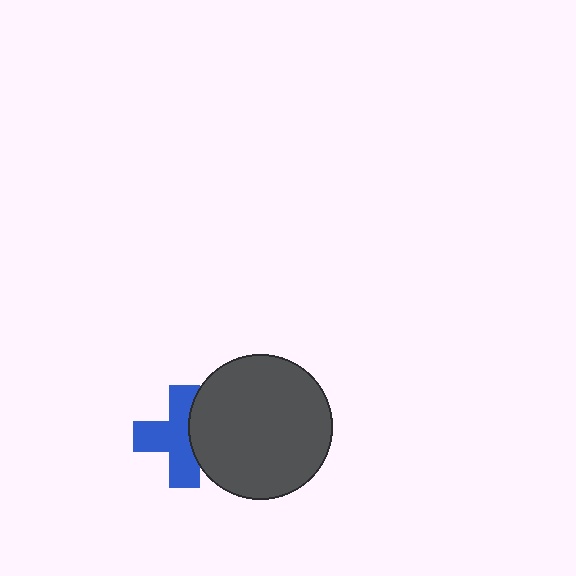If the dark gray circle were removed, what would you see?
You would see the complete blue cross.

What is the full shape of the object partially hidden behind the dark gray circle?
The partially hidden object is a blue cross.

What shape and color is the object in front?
The object in front is a dark gray circle.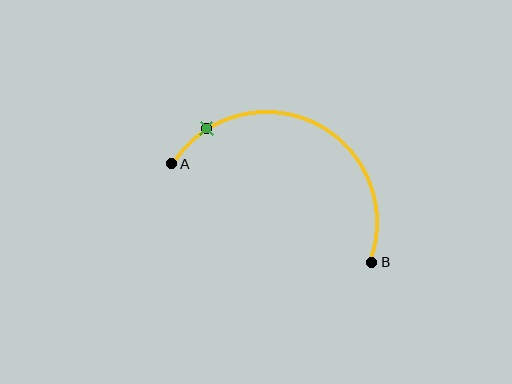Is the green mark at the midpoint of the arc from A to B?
No. The green mark lies on the arc but is closer to endpoint A. The arc midpoint would be at the point on the curve equidistant along the arc from both A and B.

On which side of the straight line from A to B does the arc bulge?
The arc bulges above the straight line connecting A and B.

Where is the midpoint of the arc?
The arc midpoint is the point on the curve farthest from the straight line joining A and B. It sits above that line.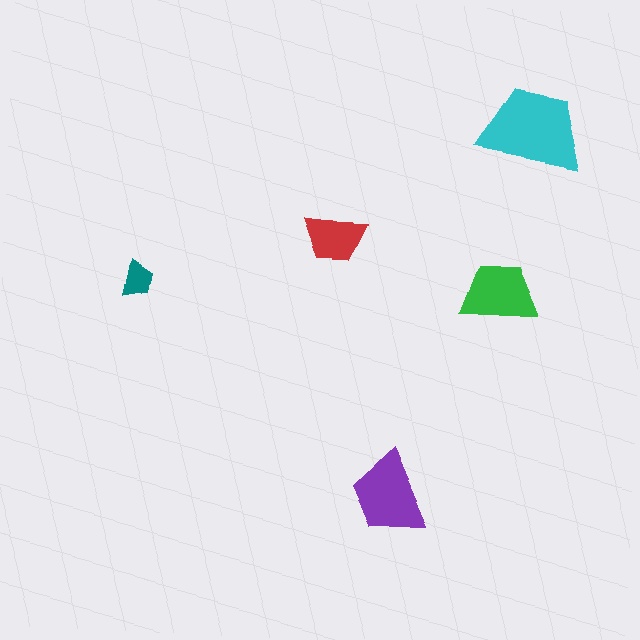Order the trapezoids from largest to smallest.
the cyan one, the purple one, the green one, the red one, the teal one.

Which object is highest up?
The cyan trapezoid is topmost.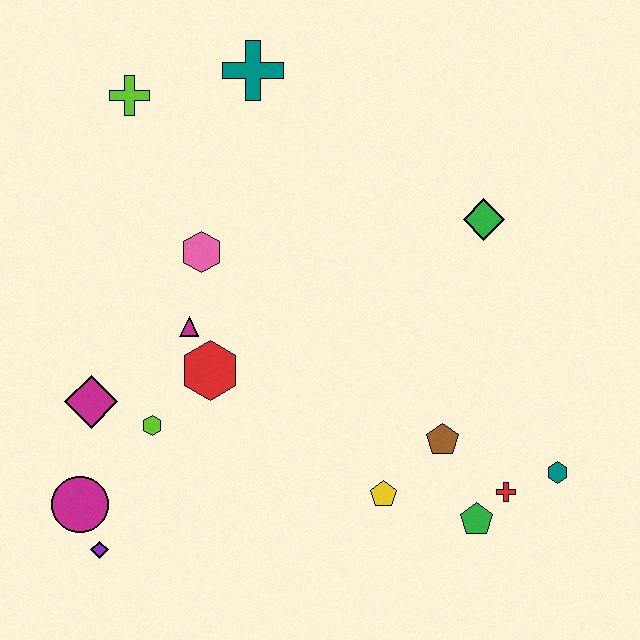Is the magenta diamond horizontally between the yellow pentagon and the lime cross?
No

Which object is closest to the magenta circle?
The purple diamond is closest to the magenta circle.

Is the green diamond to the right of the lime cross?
Yes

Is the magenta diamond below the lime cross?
Yes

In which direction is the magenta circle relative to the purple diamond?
The magenta circle is above the purple diamond.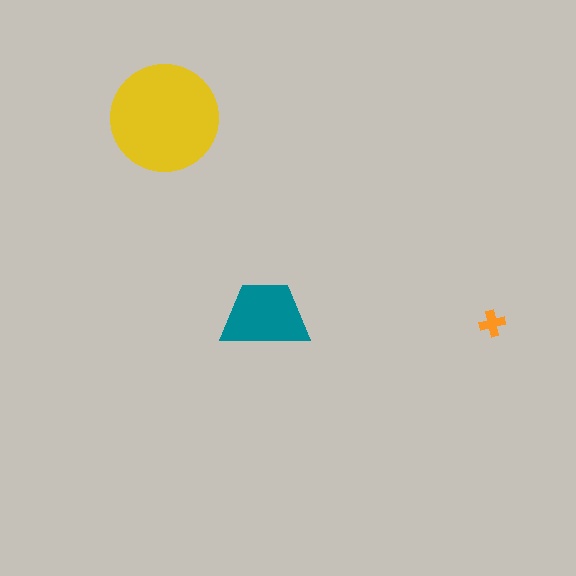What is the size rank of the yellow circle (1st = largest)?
1st.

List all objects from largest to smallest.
The yellow circle, the teal trapezoid, the orange cross.